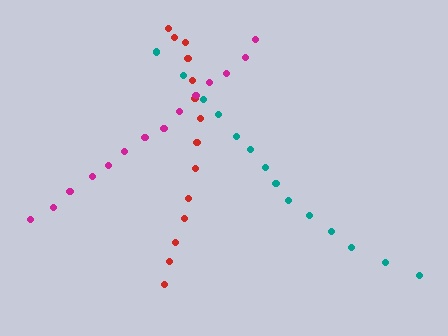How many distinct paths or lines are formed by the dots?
There are 3 distinct paths.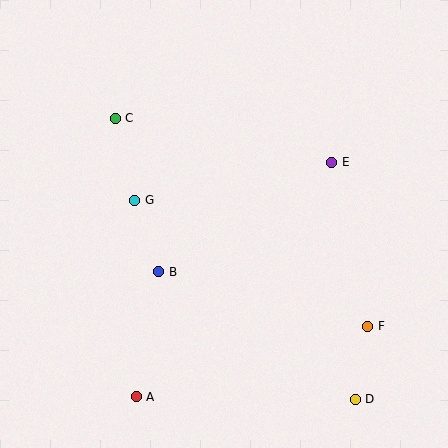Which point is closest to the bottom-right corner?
Point D is closest to the bottom-right corner.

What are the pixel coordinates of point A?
Point A is at (136, 397).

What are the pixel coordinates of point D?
Point D is at (355, 399).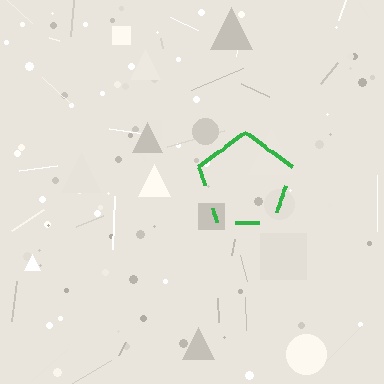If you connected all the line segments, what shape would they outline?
They would outline a pentagon.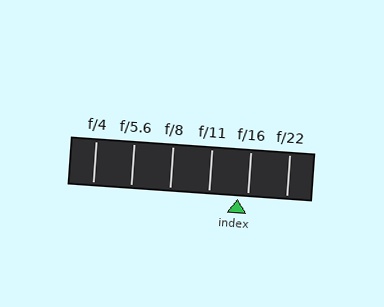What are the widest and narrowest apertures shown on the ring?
The widest aperture shown is f/4 and the narrowest is f/22.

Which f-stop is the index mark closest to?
The index mark is closest to f/16.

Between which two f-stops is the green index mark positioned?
The index mark is between f/11 and f/16.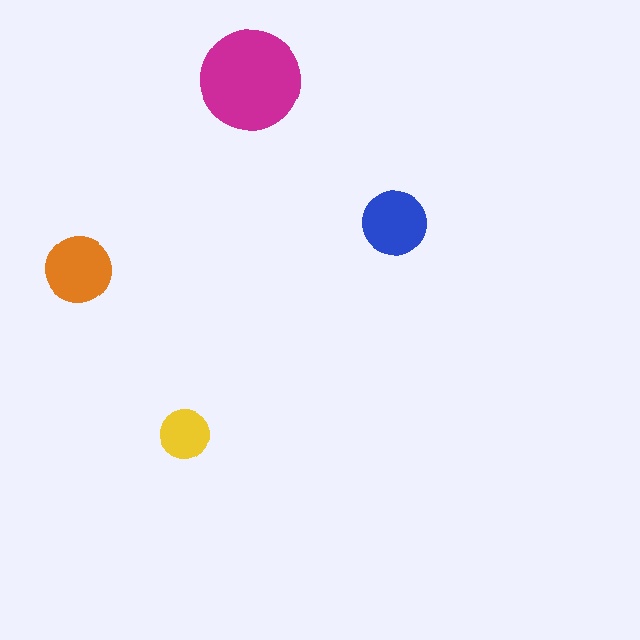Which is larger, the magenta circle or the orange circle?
The magenta one.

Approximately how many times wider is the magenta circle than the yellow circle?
About 2 times wider.